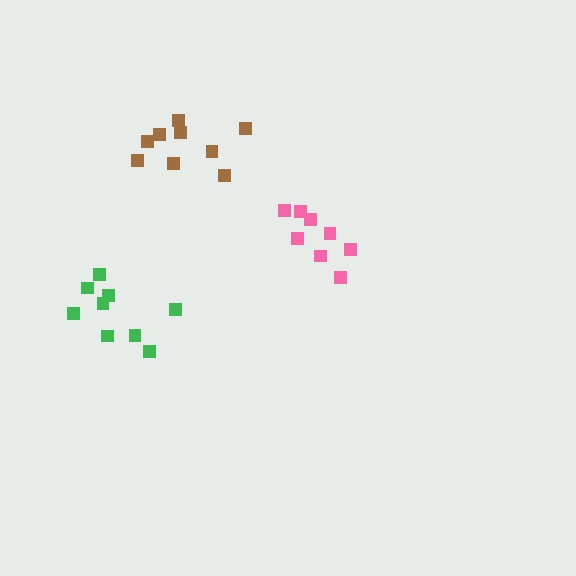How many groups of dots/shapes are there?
There are 3 groups.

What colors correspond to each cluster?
The clusters are colored: green, pink, brown.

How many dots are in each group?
Group 1: 9 dots, Group 2: 8 dots, Group 3: 9 dots (26 total).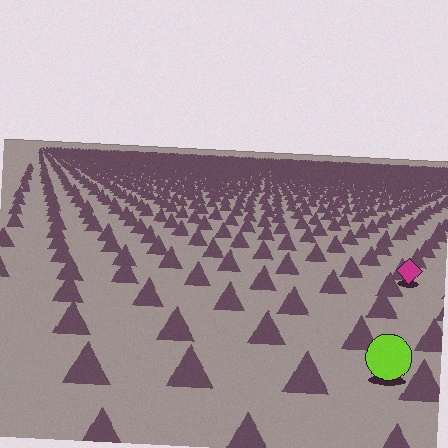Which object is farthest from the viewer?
The magenta diamond is farthest from the viewer. It appears smaller and the ground texture around it is denser.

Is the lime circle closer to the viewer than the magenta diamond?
Yes. The lime circle is closer — you can tell from the texture gradient: the ground texture is coarser near it.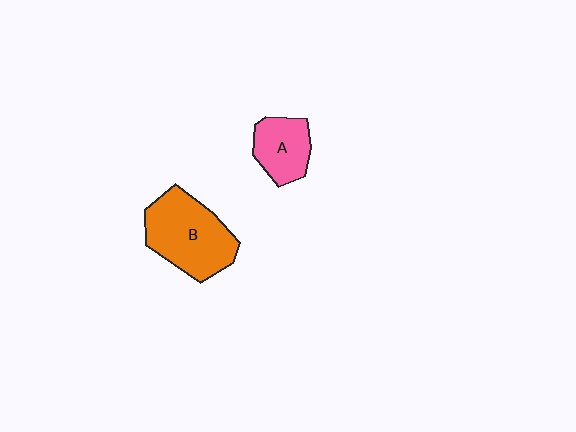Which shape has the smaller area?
Shape A (pink).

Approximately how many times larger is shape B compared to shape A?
Approximately 1.8 times.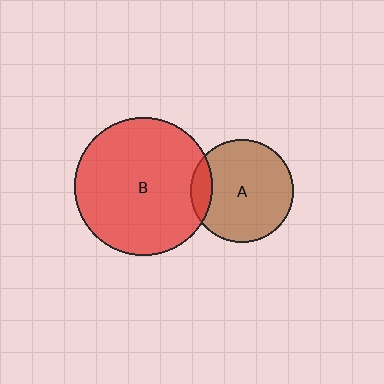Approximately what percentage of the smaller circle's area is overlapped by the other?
Approximately 10%.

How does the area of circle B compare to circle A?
Approximately 1.8 times.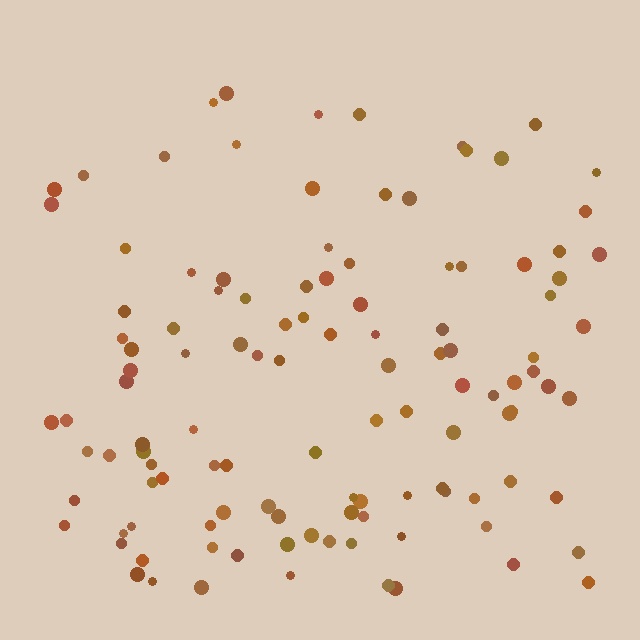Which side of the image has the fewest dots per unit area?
The top.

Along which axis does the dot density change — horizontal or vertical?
Vertical.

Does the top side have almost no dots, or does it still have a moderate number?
Still a moderate number, just noticeably fewer than the bottom.